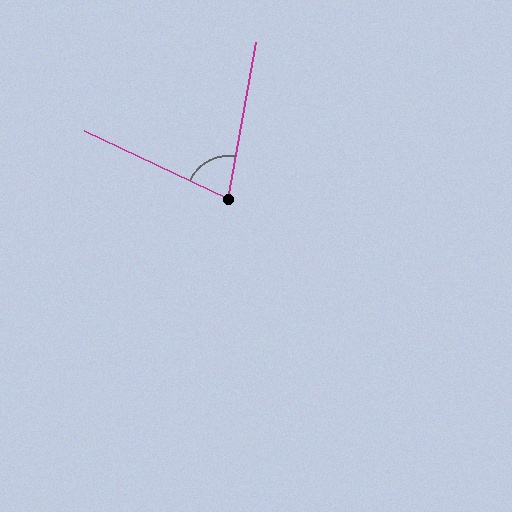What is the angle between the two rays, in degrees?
Approximately 75 degrees.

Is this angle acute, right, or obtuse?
It is acute.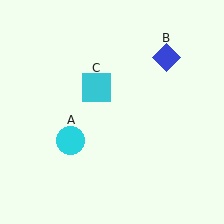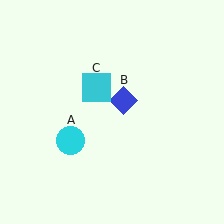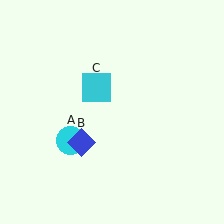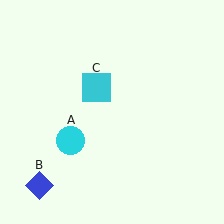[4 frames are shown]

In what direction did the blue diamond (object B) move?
The blue diamond (object B) moved down and to the left.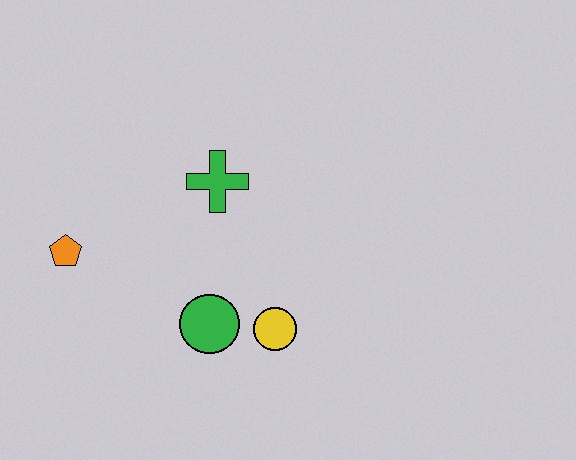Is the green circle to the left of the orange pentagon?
No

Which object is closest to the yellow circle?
The green circle is closest to the yellow circle.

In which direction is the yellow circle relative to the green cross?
The yellow circle is below the green cross.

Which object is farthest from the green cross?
The orange pentagon is farthest from the green cross.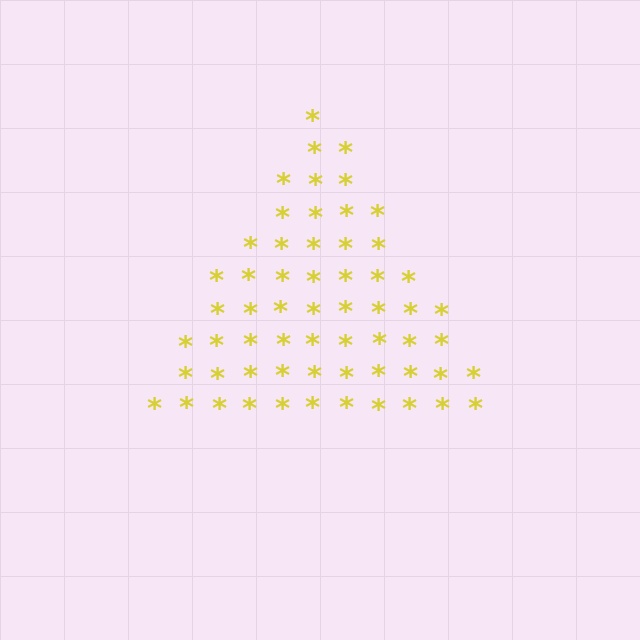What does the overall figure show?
The overall figure shows a triangle.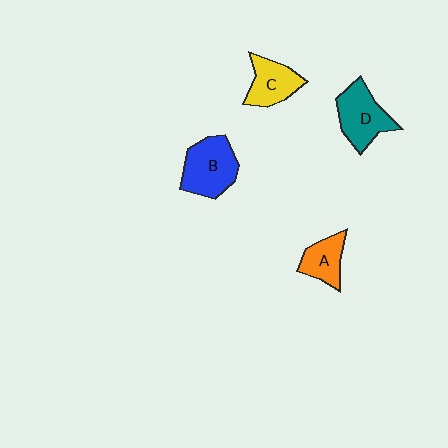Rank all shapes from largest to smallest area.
From largest to smallest: B (blue), D (teal), C (yellow), A (orange).